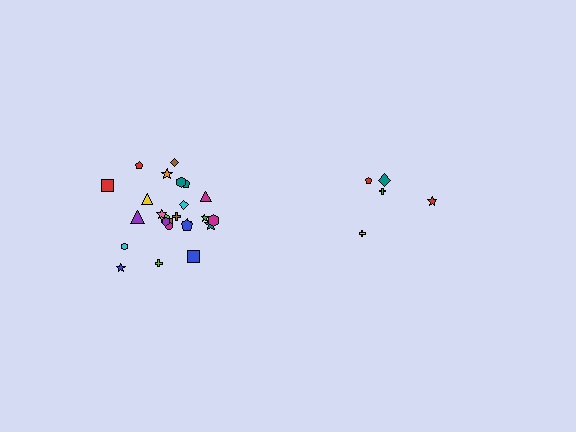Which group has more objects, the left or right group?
The left group.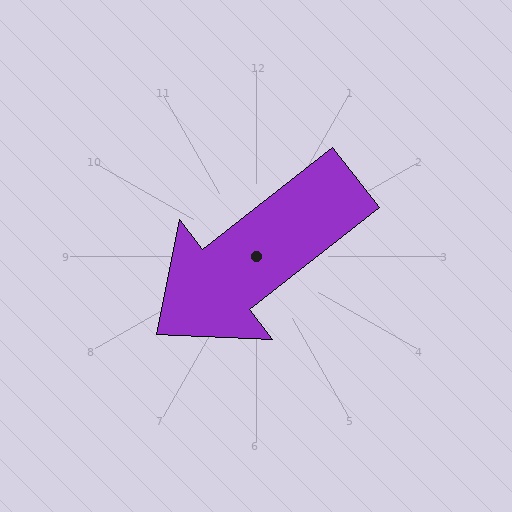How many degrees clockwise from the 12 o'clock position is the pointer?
Approximately 232 degrees.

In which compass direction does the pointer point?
Southwest.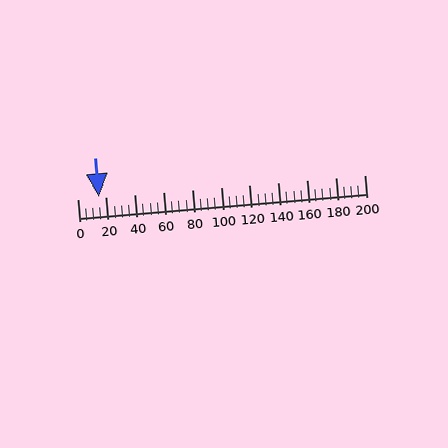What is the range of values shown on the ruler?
The ruler shows values from 0 to 200.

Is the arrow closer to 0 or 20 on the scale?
The arrow is closer to 20.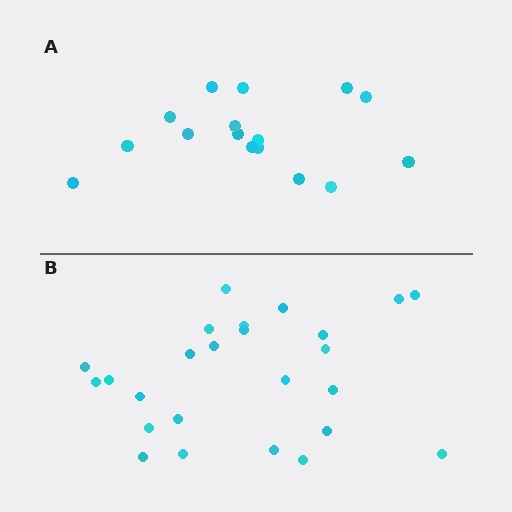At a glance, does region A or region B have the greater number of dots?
Region B (the bottom region) has more dots.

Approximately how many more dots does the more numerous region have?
Region B has roughly 8 or so more dots than region A.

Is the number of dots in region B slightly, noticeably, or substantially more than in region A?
Region B has substantially more. The ratio is roughly 1.6 to 1.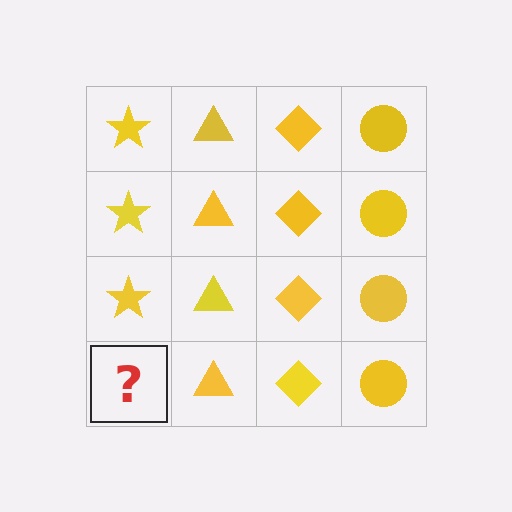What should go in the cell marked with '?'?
The missing cell should contain a yellow star.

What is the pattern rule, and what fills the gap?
The rule is that each column has a consistent shape. The gap should be filled with a yellow star.